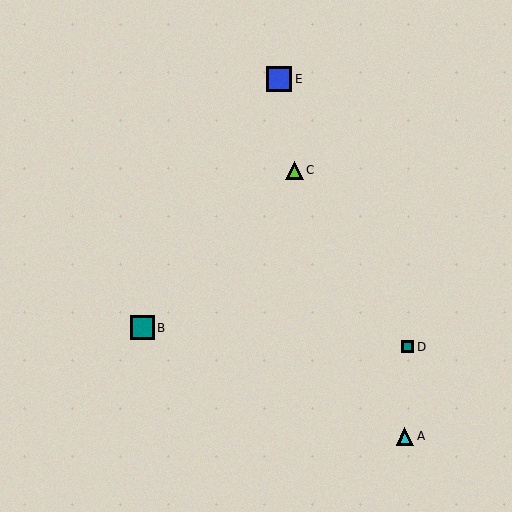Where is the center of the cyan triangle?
The center of the cyan triangle is at (405, 436).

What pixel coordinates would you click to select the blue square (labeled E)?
Click at (279, 79) to select the blue square E.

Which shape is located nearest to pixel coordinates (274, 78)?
The blue square (labeled E) at (279, 79) is nearest to that location.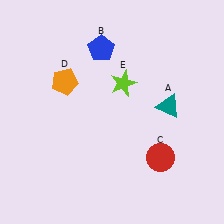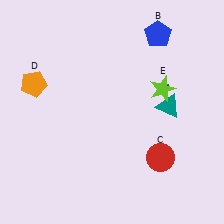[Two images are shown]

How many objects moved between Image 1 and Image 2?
3 objects moved between the two images.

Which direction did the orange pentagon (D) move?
The orange pentagon (D) moved left.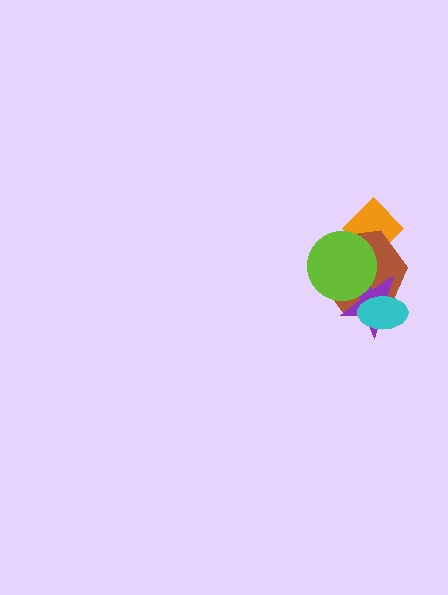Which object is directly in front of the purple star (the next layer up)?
The cyan ellipse is directly in front of the purple star.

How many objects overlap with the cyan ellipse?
2 objects overlap with the cyan ellipse.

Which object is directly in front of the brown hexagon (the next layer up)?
The purple star is directly in front of the brown hexagon.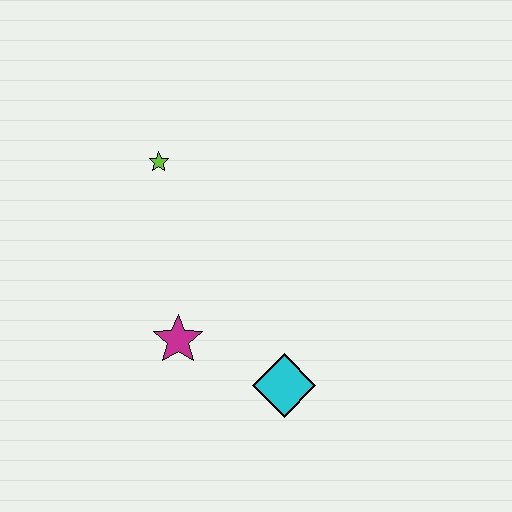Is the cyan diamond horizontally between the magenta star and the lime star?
No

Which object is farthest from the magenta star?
The lime star is farthest from the magenta star.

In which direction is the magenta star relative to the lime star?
The magenta star is below the lime star.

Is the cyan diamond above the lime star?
No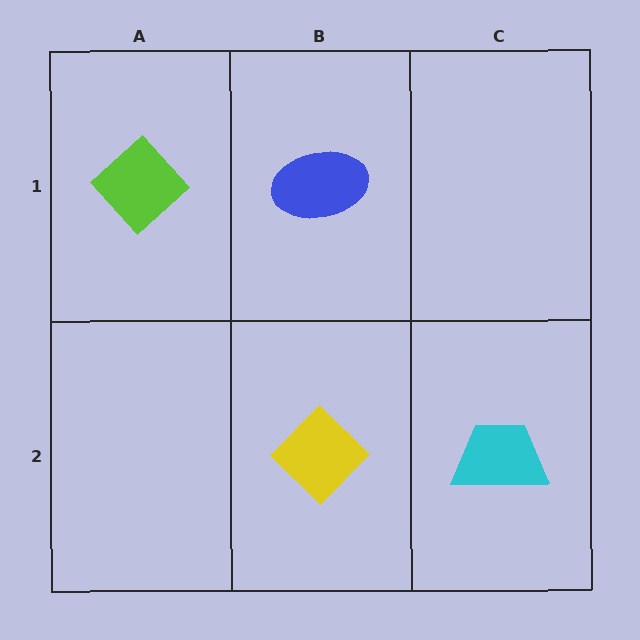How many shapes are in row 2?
2 shapes.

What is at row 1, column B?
A blue ellipse.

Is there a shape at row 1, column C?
No, that cell is empty.